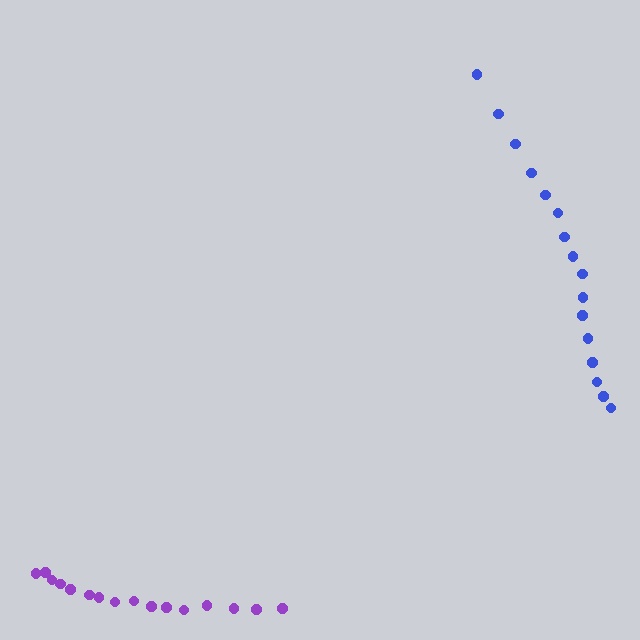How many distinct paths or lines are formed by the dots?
There are 2 distinct paths.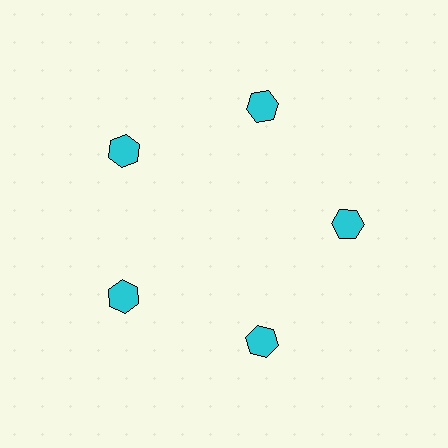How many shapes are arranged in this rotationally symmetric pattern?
There are 5 shapes, arranged in 5 groups of 1.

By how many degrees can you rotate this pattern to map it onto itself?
The pattern maps onto itself every 72 degrees of rotation.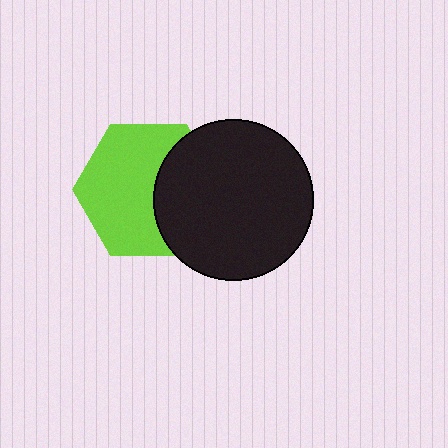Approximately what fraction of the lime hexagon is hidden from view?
Roughly 37% of the lime hexagon is hidden behind the black circle.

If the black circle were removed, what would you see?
You would see the complete lime hexagon.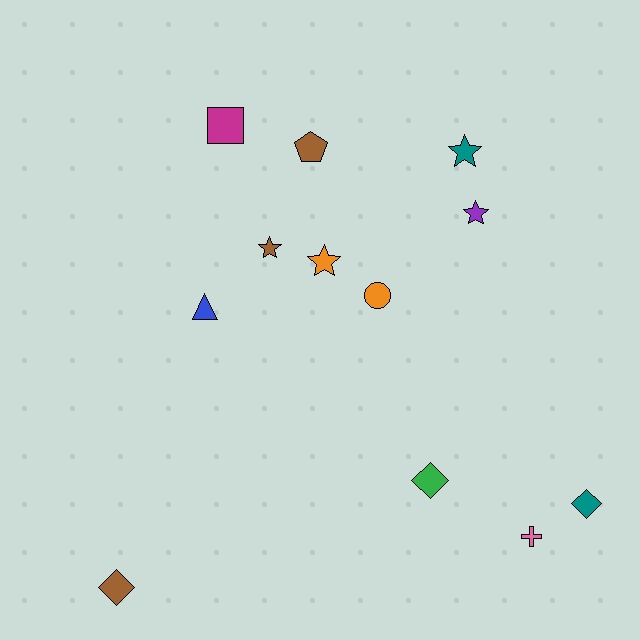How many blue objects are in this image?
There is 1 blue object.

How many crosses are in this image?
There is 1 cross.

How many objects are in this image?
There are 12 objects.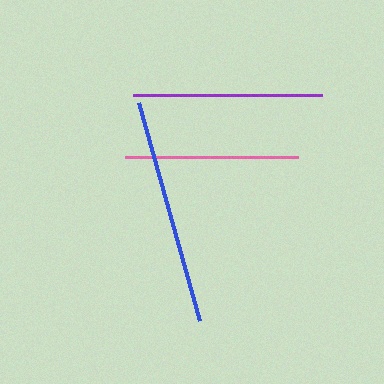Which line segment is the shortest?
The pink line is the shortest at approximately 174 pixels.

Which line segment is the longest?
The blue line is the longest at approximately 227 pixels.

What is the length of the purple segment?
The purple segment is approximately 189 pixels long.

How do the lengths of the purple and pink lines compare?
The purple and pink lines are approximately the same length.